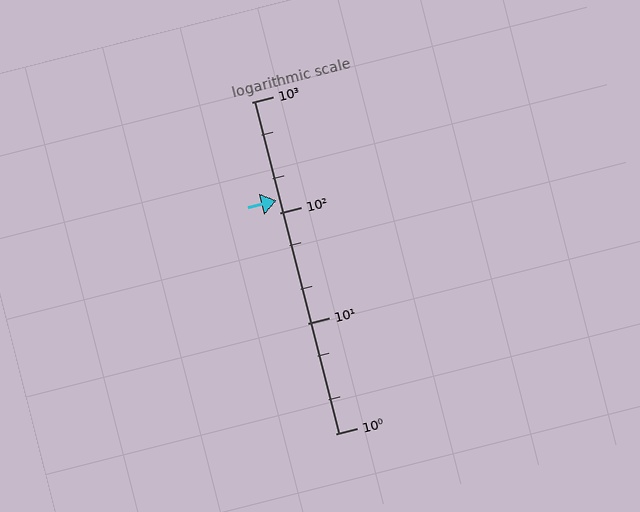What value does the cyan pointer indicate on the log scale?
The pointer indicates approximately 130.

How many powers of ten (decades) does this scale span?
The scale spans 3 decades, from 1 to 1000.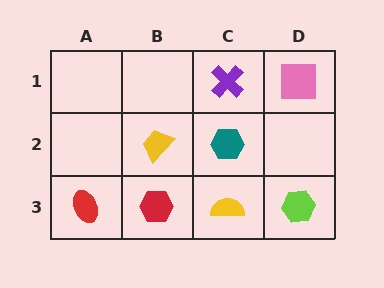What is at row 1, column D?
A pink square.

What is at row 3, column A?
A red ellipse.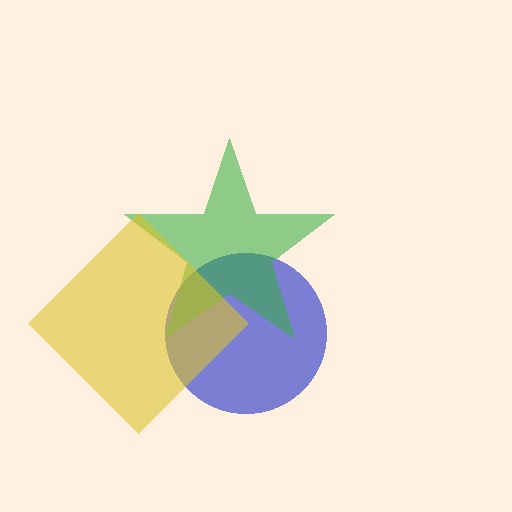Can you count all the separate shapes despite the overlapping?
Yes, there are 3 separate shapes.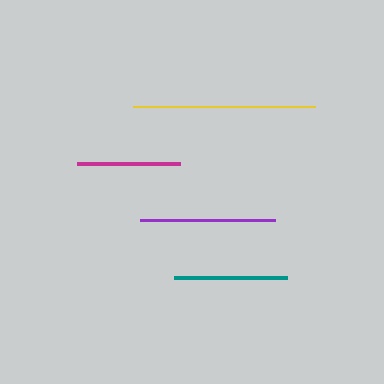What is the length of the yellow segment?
The yellow segment is approximately 182 pixels long.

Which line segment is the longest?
The yellow line is the longest at approximately 182 pixels.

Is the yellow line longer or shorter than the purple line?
The yellow line is longer than the purple line.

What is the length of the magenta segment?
The magenta segment is approximately 103 pixels long.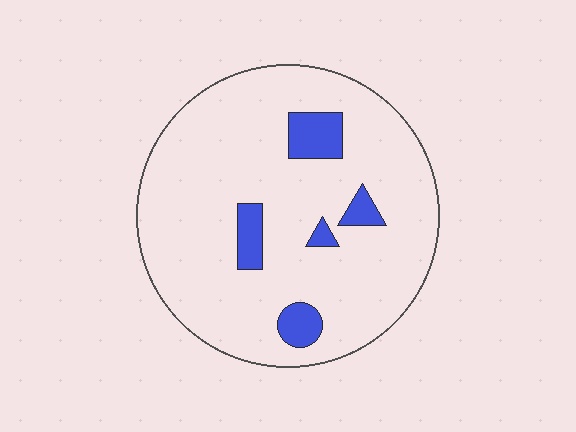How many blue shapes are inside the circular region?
5.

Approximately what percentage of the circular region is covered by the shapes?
Approximately 10%.